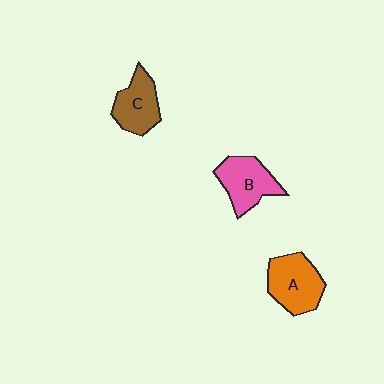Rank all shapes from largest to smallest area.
From largest to smallest: A (orange), B (pink), C (brown).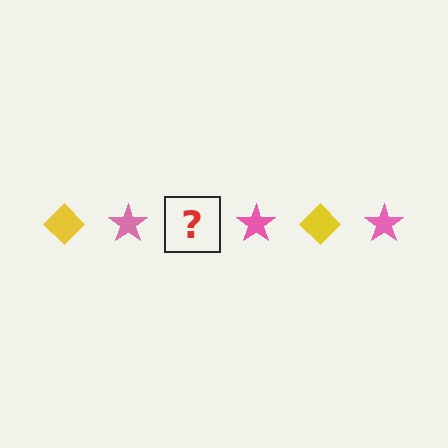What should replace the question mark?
The question mark should be replaced with a yellow diamond.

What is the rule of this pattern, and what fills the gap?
The rule is that the pattern alternates between yellow diamond and pink star. The gap should be filled with a yellow diamond.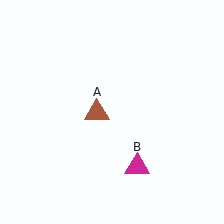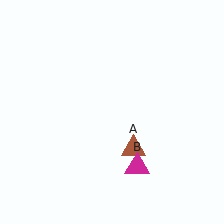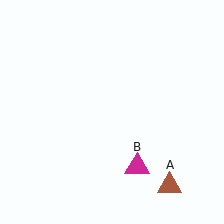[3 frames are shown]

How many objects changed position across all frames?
1 object changed position: brown triangle (object A).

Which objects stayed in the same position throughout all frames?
Magenta triangle (object B) remained stationary.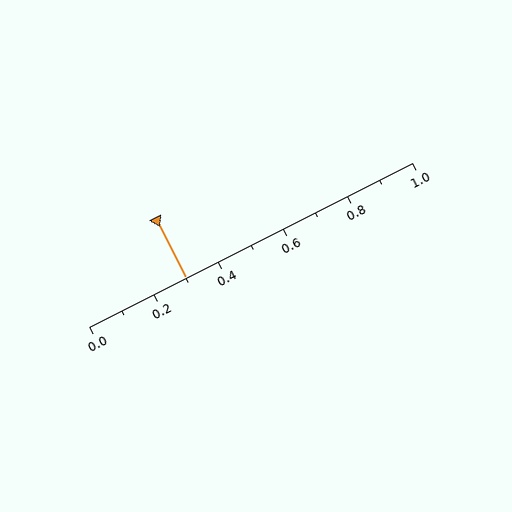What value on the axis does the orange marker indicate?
The marker indicates approximately 0.3.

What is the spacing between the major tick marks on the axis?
The major ticks are spaced 0.2 apart.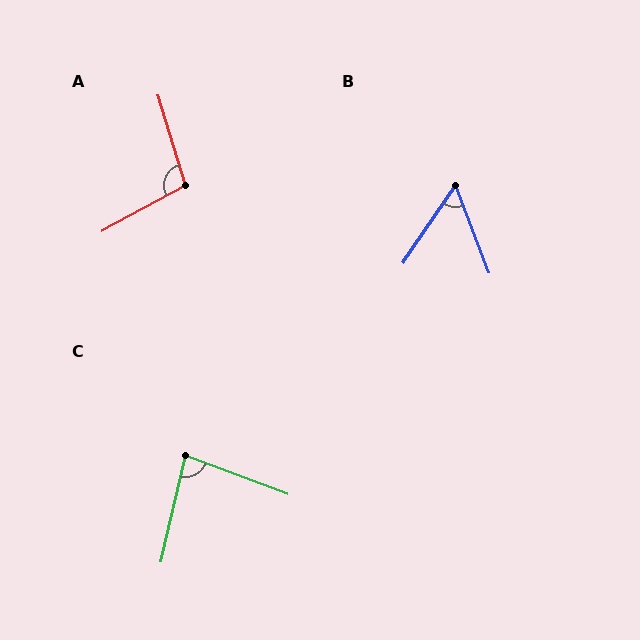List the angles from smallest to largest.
B (55°), C (82°), A (101°).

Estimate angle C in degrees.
Approximately 82 degrees.